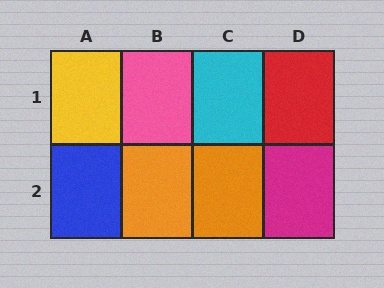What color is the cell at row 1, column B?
Pink.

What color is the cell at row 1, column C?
Cyan.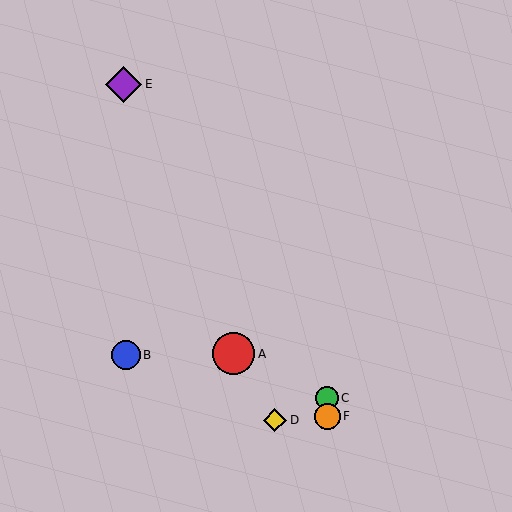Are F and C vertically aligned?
Yes, both are at x≈327.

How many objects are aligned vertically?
2 objects (C, F) are aligned vertically.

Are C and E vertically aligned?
No, C is at x≈327 and E is at x≈124.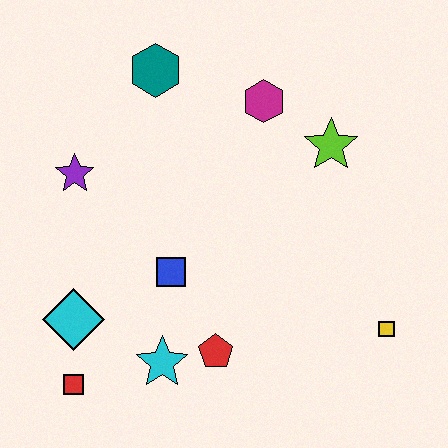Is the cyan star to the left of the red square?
No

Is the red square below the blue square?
Yes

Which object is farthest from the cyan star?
The teal hexagon is farthest from the cyan star.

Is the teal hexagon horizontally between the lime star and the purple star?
Yes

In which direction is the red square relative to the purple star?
The red square is below the purple star.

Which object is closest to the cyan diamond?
The red square is closest to the cyan diamond.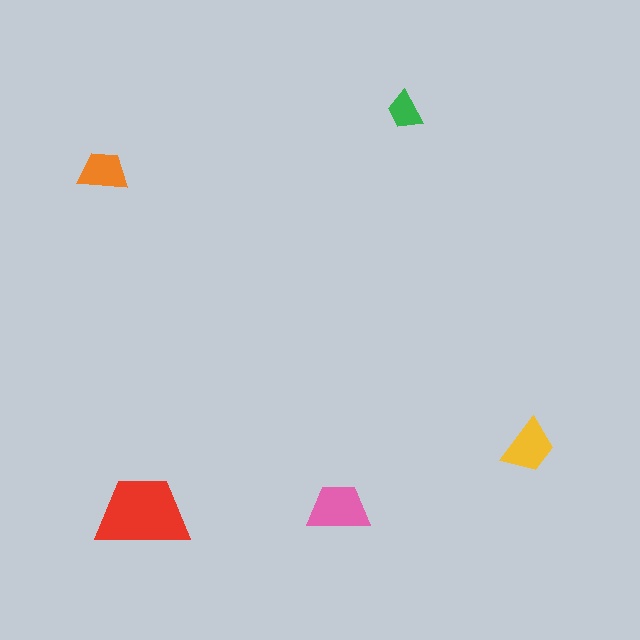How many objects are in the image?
There are 5 objects in the image.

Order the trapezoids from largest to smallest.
the red one, the pink one, the yellow one, the orange one, the green one.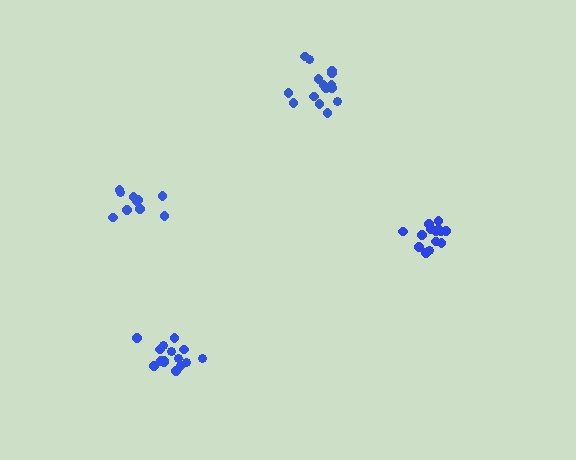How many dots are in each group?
Group 1: 14 dots, Group 2: 15 dots, Group 3: 10 dots, Group 4: 16 dots (55 total).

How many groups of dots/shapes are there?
There are 4 groups.